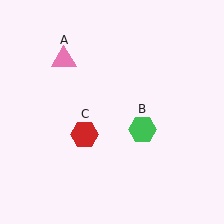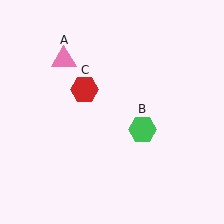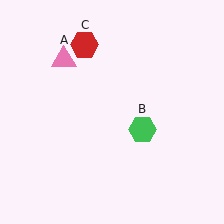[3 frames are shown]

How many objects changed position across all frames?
1 object changed position: red hexagon (object C).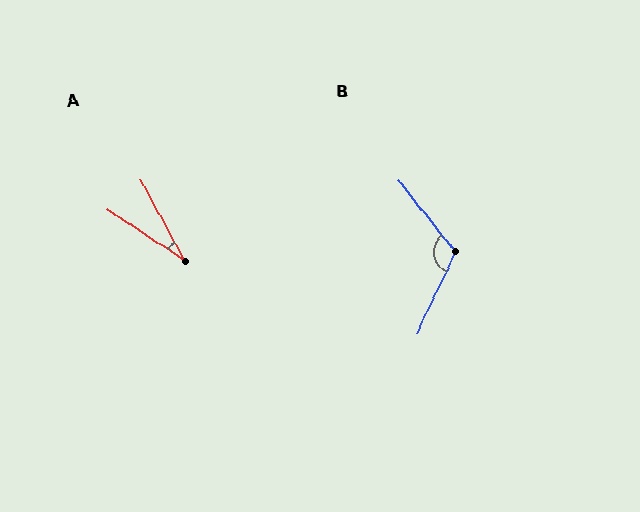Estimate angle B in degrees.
Approximately 116 degrees.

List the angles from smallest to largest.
A (28°), B (116°).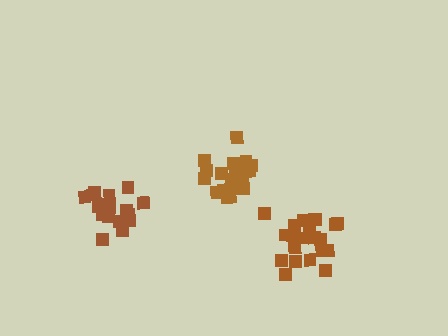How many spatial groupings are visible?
There are 3 spatial groupings.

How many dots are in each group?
Group 1: 21 dots, Group 2: 19 dots, Group 3: 20 dots (60 total).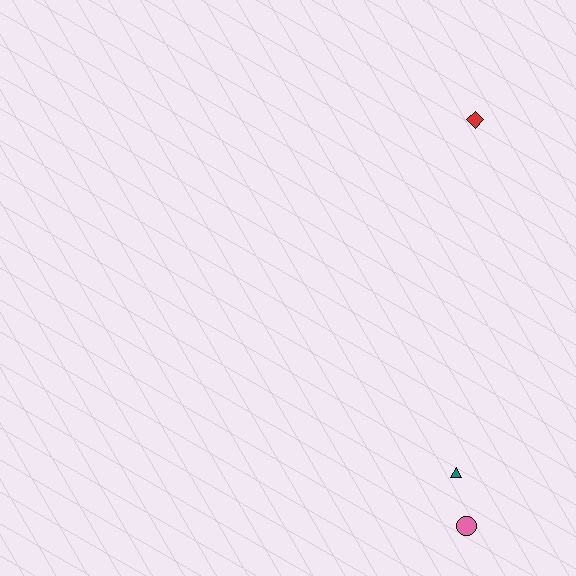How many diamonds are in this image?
There is 1 diamond.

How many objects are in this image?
There are 3 objects.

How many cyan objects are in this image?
There are no cyan objects.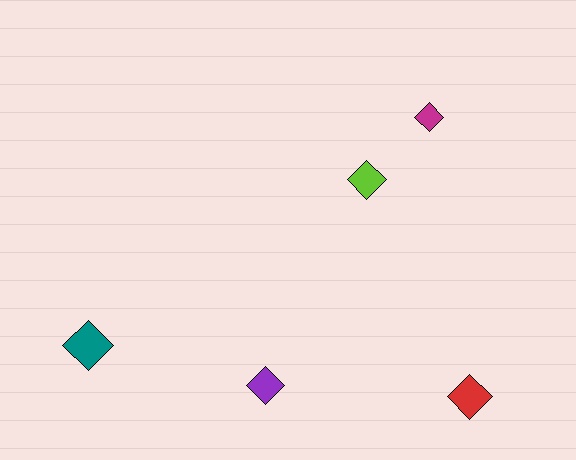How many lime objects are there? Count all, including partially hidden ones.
There is 1 lime object.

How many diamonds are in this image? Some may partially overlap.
There are 5 diamonds.